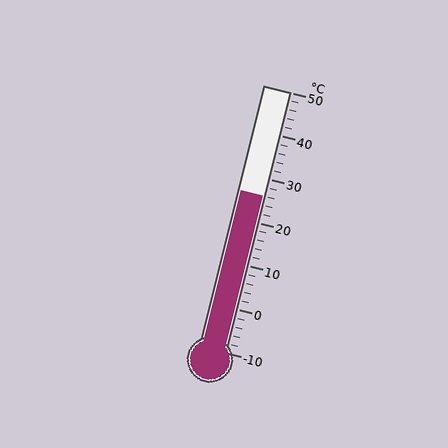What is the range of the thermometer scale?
The thermometer scale ranges from -10°C to 50°C.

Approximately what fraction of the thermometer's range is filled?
The thermometer is filled to approximately 60% of its range.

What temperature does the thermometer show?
The thermometer shows approximately 26°C.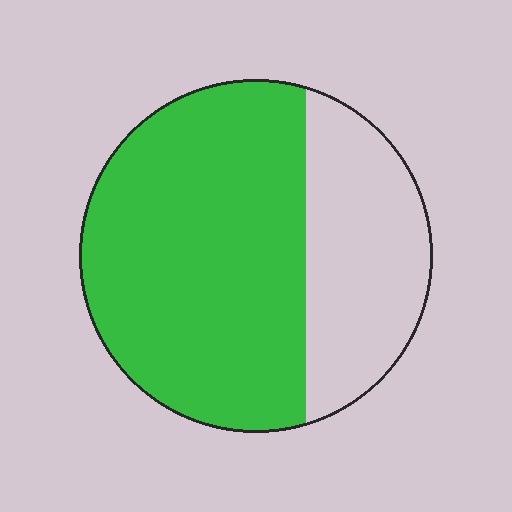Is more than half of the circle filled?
Yes.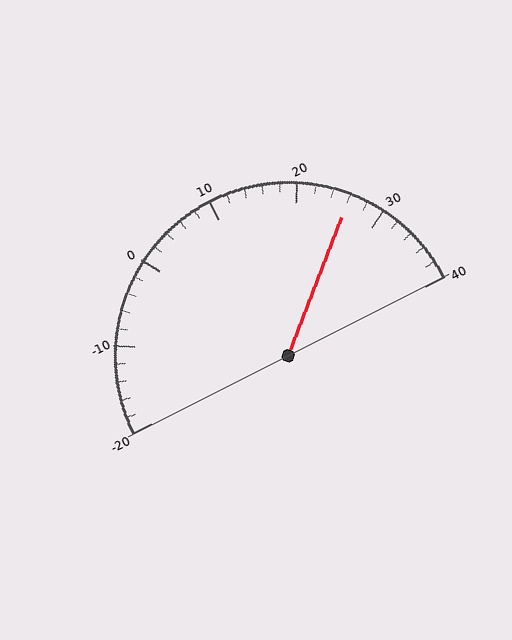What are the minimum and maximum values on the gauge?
The gauge ranges from -20 to 40.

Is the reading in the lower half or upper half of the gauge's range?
The reading is in the upper half of the range (-20 to 40).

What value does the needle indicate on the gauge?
The needle indicates approximately 26.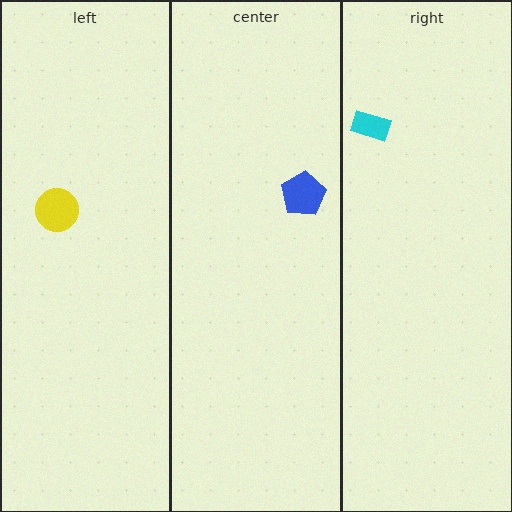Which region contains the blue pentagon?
The center region.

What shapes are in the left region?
The yellow circle.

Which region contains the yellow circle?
The left region.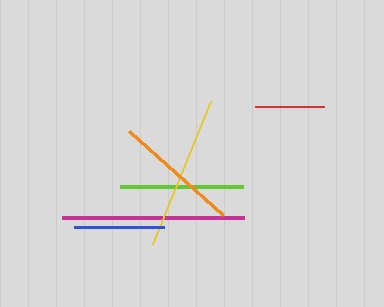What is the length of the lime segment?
The lime segment is approximately 123 pixels long.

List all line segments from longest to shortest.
From longest to shortest: magenta, yellow, orange, lime, blue, red.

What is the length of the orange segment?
The orange segment is approximately 126 pixels long.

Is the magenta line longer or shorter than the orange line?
The magenta line is longer than the orange line.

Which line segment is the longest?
The magenta line is the longest at approximately 182 pixels.